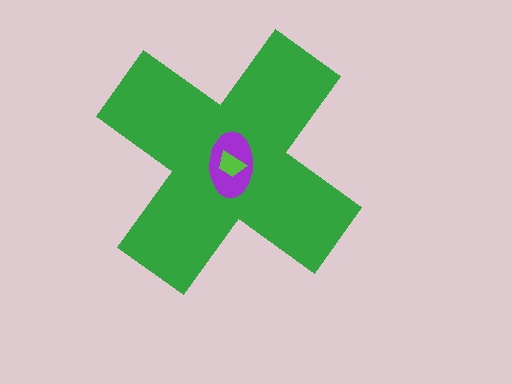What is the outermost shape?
The green cross.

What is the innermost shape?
The lime trapezoid.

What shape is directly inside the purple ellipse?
The lime trapezoid.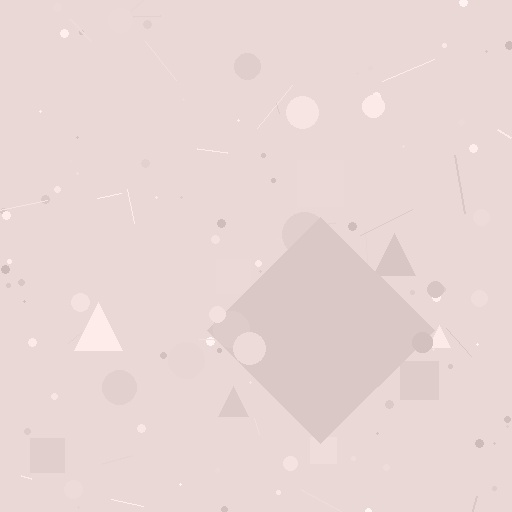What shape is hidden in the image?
A diamond is hidden in the image.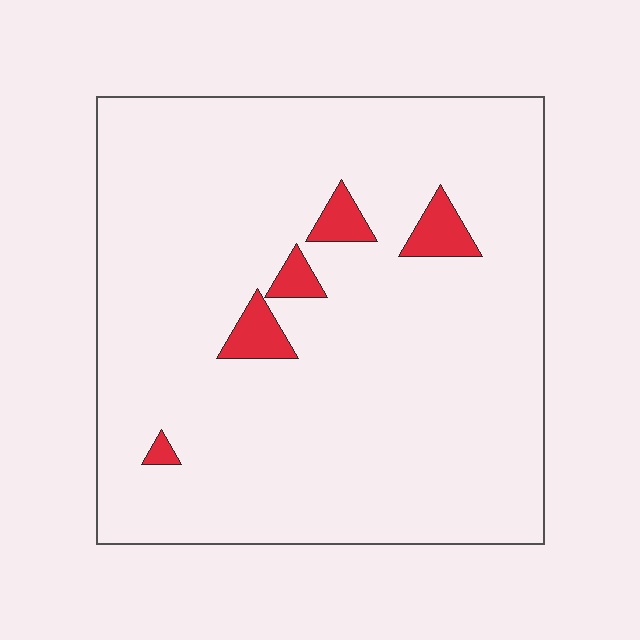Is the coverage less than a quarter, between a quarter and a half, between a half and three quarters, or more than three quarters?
Less than a quarter.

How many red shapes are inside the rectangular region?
5.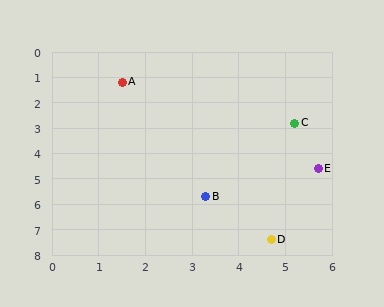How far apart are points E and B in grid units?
Points E and B are about 2.6 grid units apart.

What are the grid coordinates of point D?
Point D is at approximately (4.7, 7.4).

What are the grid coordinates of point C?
Point C is at approximately (5.2, 2.8).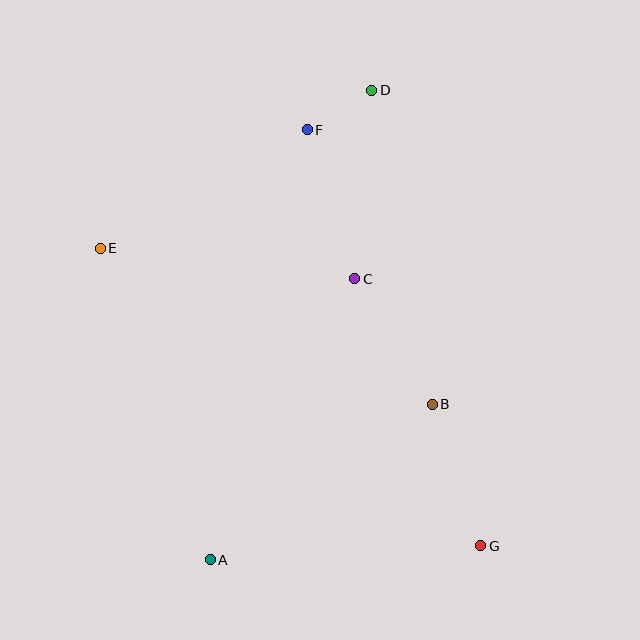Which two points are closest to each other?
Points D and F are closest to each other.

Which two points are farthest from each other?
Points A and D are farthest from each other.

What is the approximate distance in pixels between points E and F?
The distance between E and F is approximately 239 pixels.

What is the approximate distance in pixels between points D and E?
The distance between D and E is approximately 314 pixels.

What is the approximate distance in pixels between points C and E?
The distance between C and E is approximately 256 pixels.